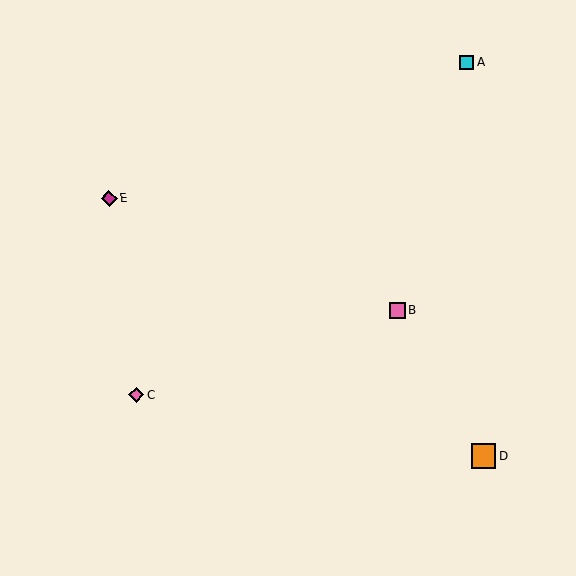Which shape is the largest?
The orange square (labeled D) is the largest.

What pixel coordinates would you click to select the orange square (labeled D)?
Click at (483, 456) to select the orange square D.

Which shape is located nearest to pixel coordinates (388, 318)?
The pink square (labeled B) at (398, 311) is nearest to that location.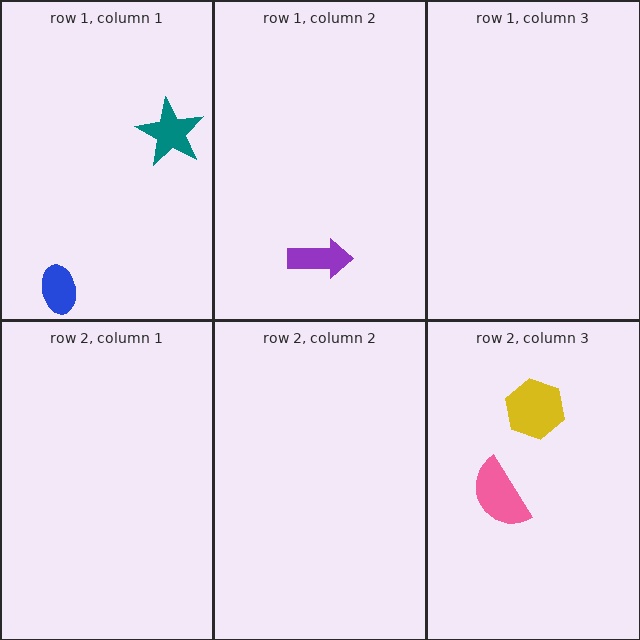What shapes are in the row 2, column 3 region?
The yellow hexagon, the pink semicircle.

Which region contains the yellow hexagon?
The row 2, column 3 region.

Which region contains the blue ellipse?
The row 1, column 1 region.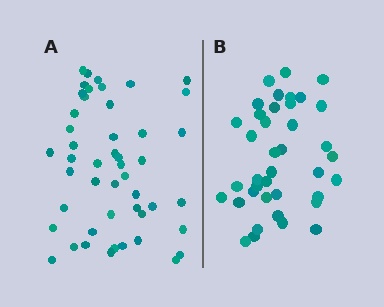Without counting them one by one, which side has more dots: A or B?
Region A (the left region) has more dots.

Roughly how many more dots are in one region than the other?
Region A has roughly 8 or so more dots than region B.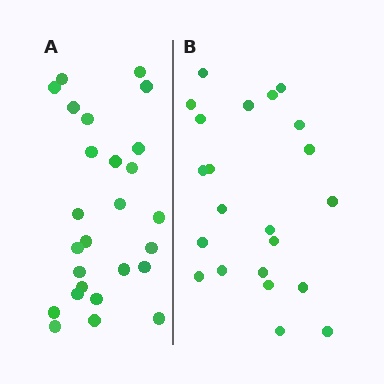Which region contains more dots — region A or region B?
Region A (the left region) has more dots.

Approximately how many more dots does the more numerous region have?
Region A has about 4 more dots than region B.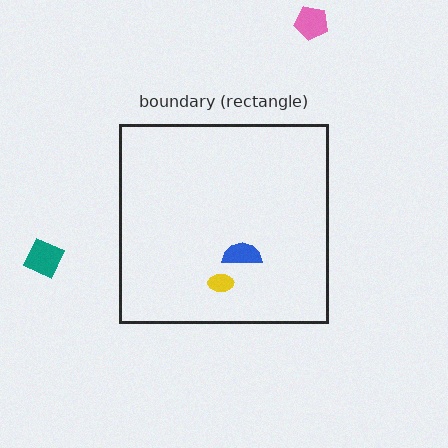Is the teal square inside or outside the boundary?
Outside.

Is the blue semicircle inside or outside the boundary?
Inside.